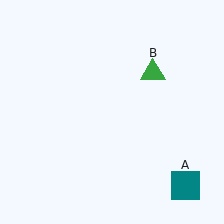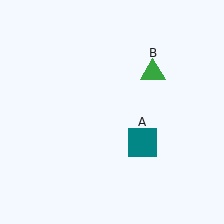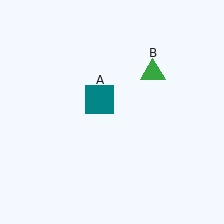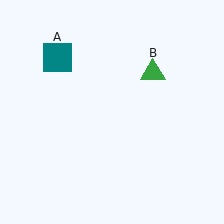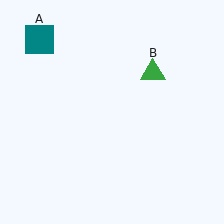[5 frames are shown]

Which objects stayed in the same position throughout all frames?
Green triangle (object B) remained stationary.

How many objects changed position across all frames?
1 object changed position: teal square (object A).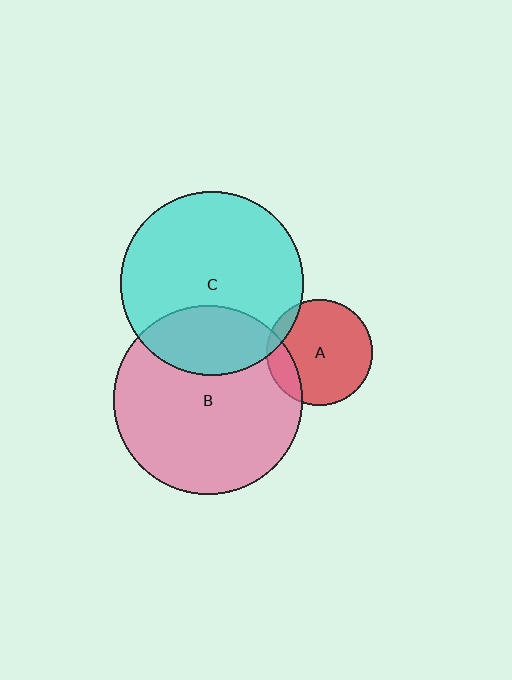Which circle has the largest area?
Circle B (pink).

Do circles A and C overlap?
Yes.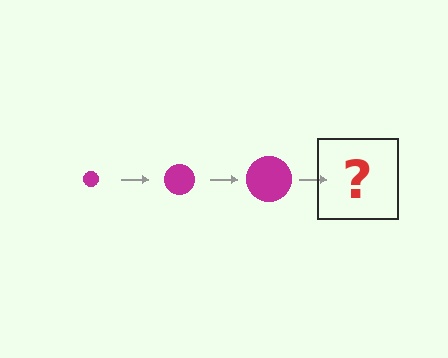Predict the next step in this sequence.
The next step is a magenta circle, larger than the previous one.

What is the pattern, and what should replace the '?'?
The pattern is that the circle gets progressively larger each step. The '?' should be a magenta circle, larger than the previous one.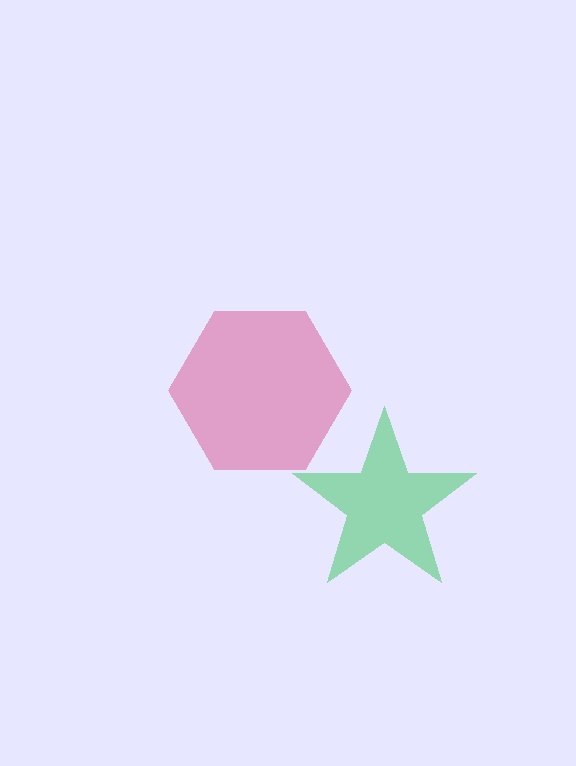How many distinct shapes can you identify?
There are 2 distinct shapes: a pink hexagon, a green star.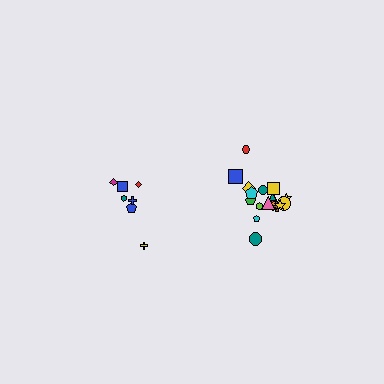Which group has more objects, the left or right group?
The right group.